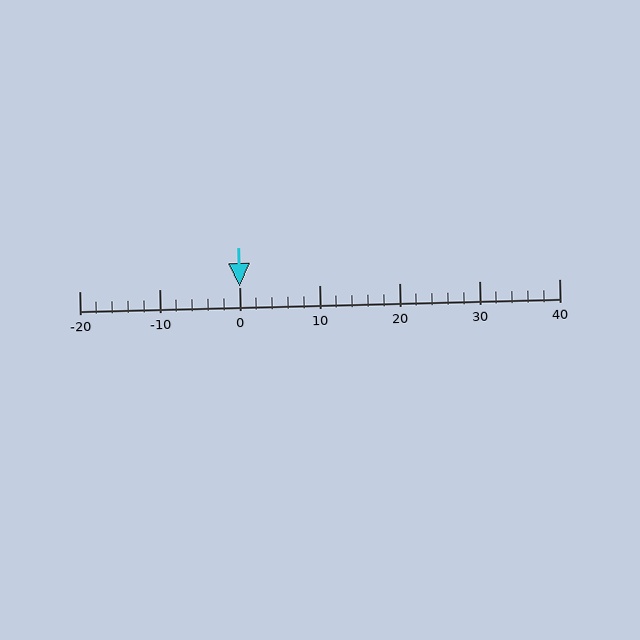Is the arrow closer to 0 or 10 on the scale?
The arrow is closer to 0.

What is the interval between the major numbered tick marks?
The major tick marks are spaced 10 units apart.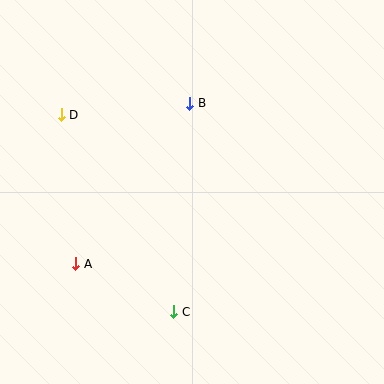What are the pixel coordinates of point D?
Point D is at (61, 115).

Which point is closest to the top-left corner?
Point D is closest to the top-left corner.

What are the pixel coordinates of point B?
Point B is at (190, 103).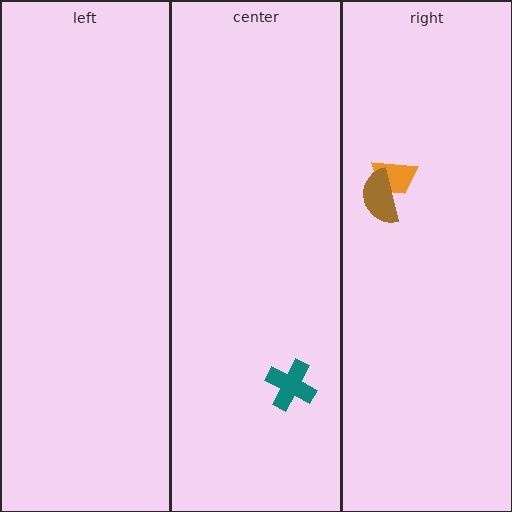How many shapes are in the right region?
2.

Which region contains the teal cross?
The center region.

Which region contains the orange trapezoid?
The right region.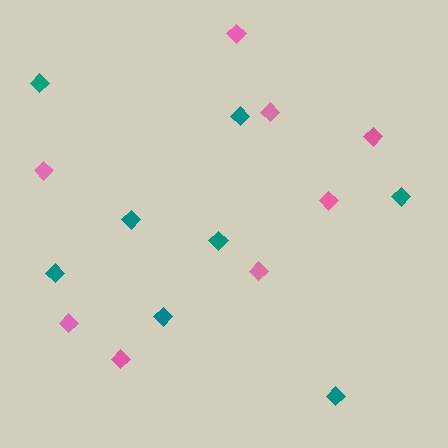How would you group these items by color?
There are 2 groups: one group of teal diamonds (8) and one group of pink diamonds (8).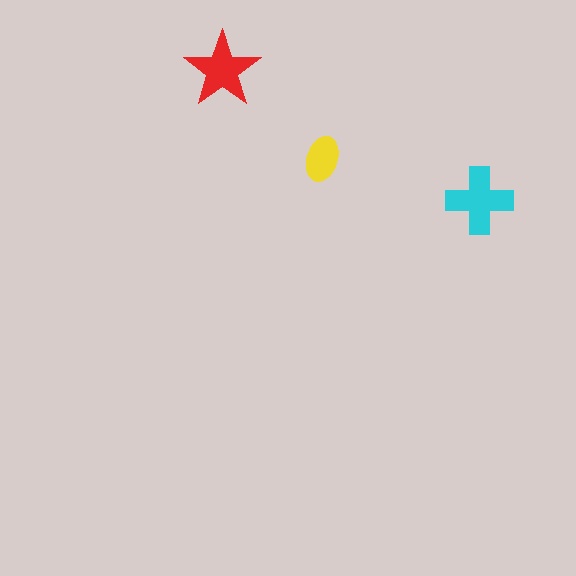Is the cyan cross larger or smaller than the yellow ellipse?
Larger.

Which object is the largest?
The cyan cross.